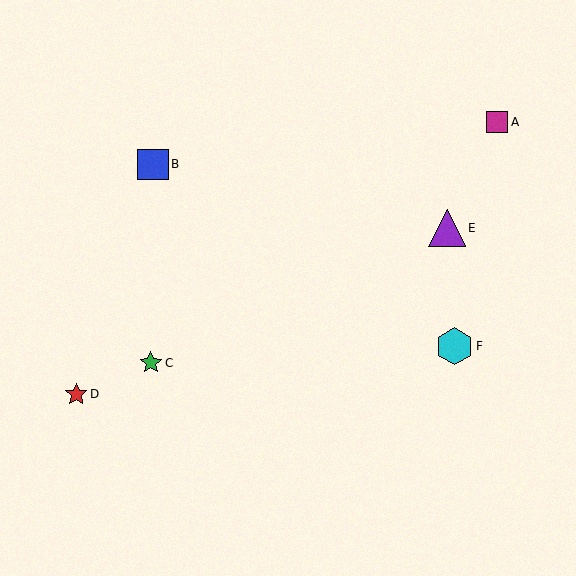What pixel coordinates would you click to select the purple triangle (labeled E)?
Click at (447, 228) to select the purple triangle E.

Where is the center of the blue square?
The center of the blue square is at (153, 164).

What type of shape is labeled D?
Shape D is a red star.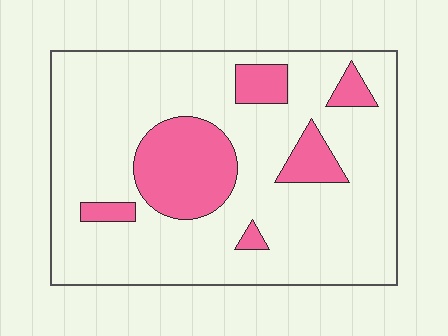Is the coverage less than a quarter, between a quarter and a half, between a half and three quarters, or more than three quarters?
Less than a quarter.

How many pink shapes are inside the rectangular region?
6.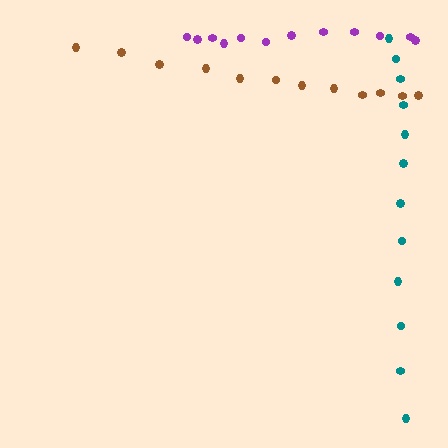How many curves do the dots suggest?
There are 3 distinct paths.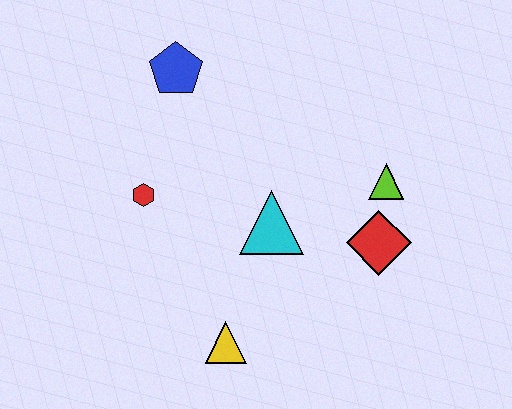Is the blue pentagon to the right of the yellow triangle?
No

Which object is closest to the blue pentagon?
The red hexagon is closest to the blue pentagon.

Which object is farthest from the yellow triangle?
The blue pentagon is farthest from the yellow triangle.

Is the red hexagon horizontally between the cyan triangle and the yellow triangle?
No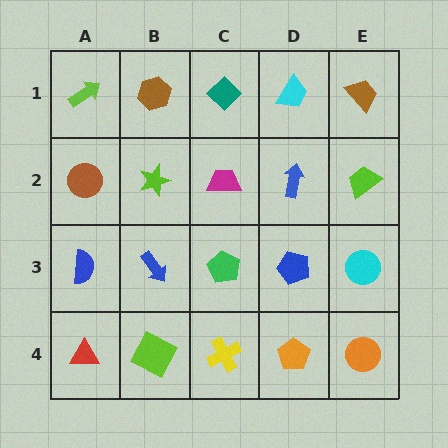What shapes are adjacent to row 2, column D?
A cyan trapezoid (row 1, column D), a blue pentagon (row 3, column D), a magenta trapezoid (row 2, column C), a lime trapezoid (row 2, column E).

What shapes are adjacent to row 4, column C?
A green pentagon (row 3, column C), a lime square (row 4, column B), an orange pentagon (row 4, column D).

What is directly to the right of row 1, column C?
A cyan trapezoid.